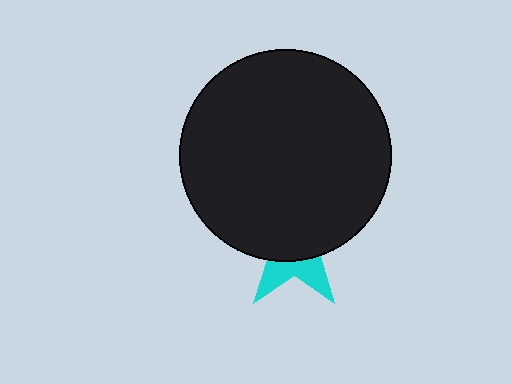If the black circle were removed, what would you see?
You would see the complete cyan star.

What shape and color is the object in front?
The object in front is a black circle.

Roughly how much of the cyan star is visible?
A small part of it is visible (roughly 32%).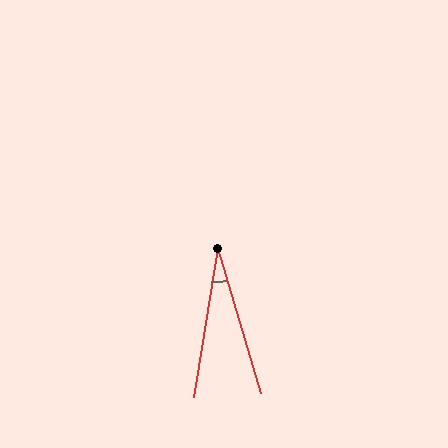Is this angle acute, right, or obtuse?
It is acute.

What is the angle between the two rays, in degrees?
Approximately 26 degrees.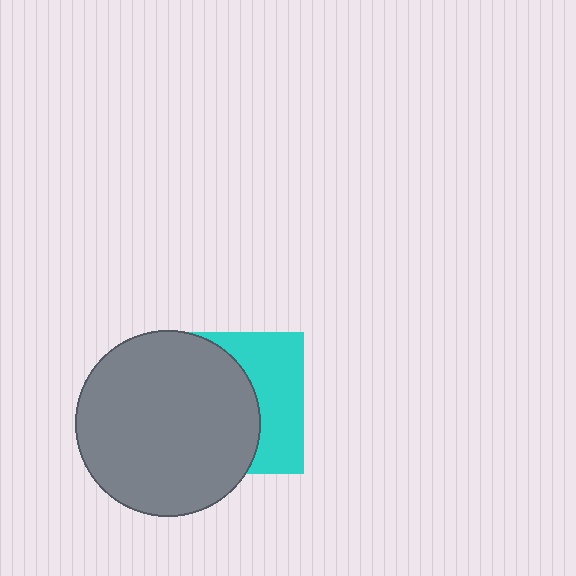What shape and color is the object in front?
The object in front is a gray circle.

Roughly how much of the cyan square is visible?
A small part of it is visible (roughly 40%).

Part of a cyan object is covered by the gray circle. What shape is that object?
It is a square.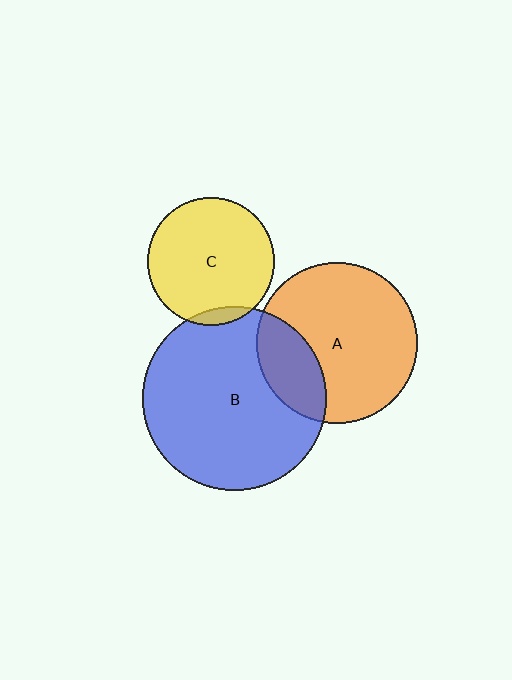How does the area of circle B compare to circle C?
Approximately 2.1 times.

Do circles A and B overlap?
Yes.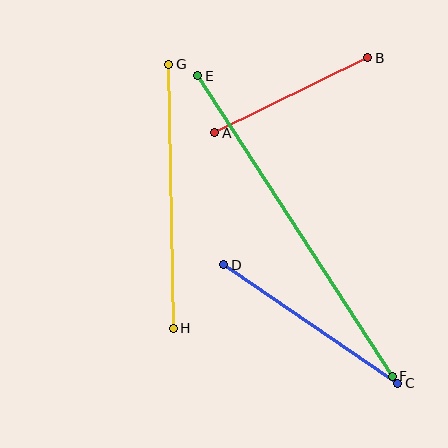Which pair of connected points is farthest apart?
Points E and F are farthest apart.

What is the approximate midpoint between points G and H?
The midpoint is at approximately (171, 196) pixels.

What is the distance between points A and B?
The distance is approximately 170 pixels.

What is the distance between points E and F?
The distance is approximately 358 pixels.